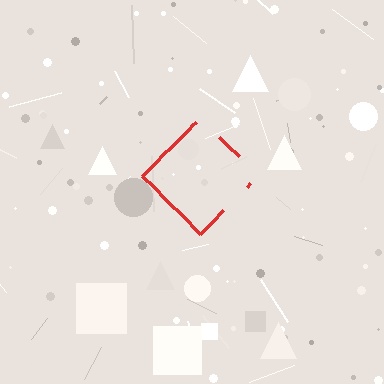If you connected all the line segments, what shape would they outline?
They would outline a diamond.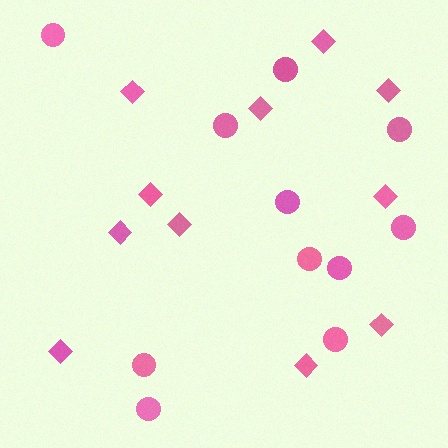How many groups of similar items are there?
There are 2 groups: one group of diamonds (11) and one group of circles (11).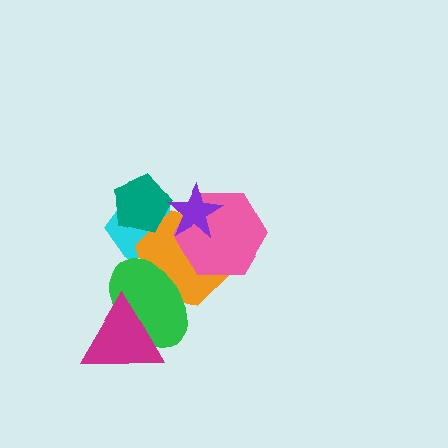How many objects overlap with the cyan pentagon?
4 objects overlap with the cyan pentagon.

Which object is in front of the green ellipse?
The magenta triangle is in front of the green ellipse.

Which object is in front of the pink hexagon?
The purple star is in front of the pink hexagon.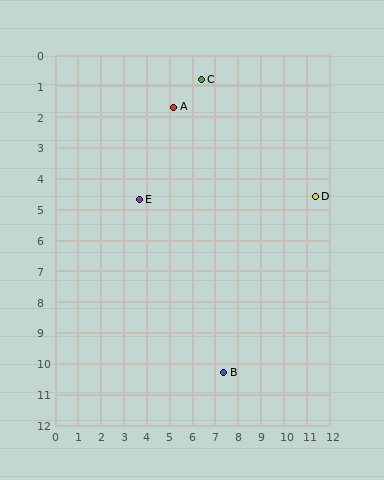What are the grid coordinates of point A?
Point A is at approximately (5.2, 1.7).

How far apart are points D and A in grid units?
Points D and A are about 6.8 grid units apart.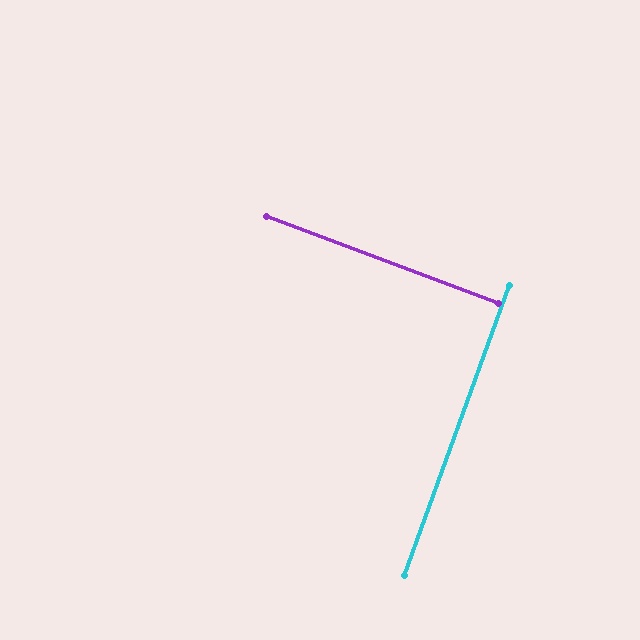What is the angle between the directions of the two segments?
Approximately 89 degrees.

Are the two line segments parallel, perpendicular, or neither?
Perpendicular — they meet at approximately 89°.